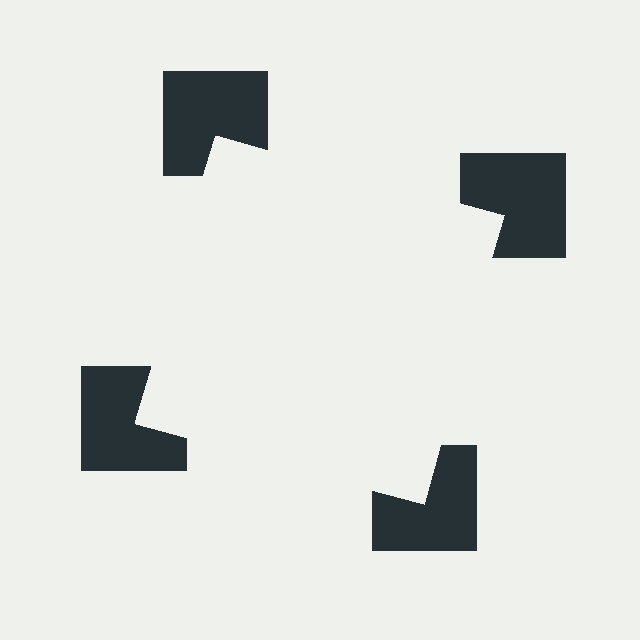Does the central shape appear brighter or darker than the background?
It typically appears slightly brighter than the background, even though no actual brightness change is drawn.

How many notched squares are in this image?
There are 4 — one at each vertex of the illusory square.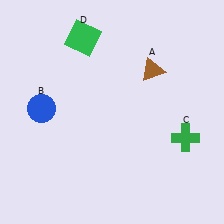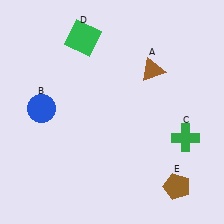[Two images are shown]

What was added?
A brown pentagon (E) was added in Image 2.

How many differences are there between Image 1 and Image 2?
There is 1 difference between the two images.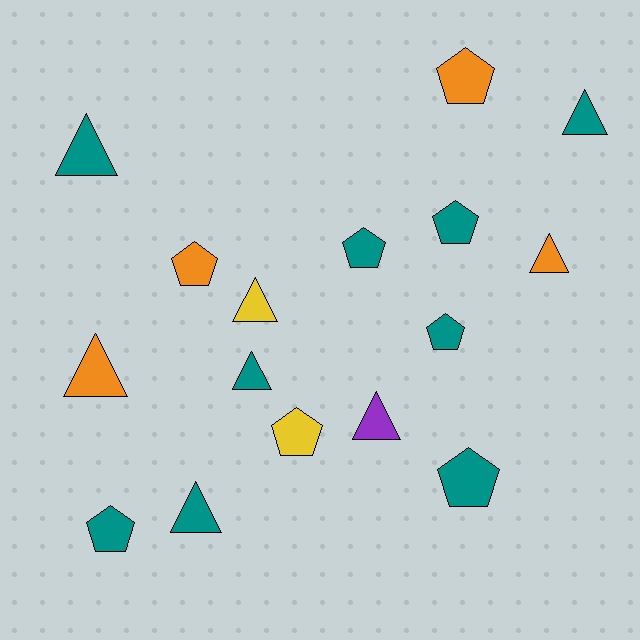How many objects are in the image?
There are 16 objects.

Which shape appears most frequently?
Triangle, with 8 objects.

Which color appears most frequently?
Teal, with 9 objects.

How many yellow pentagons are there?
There is 1 yellow pentagon.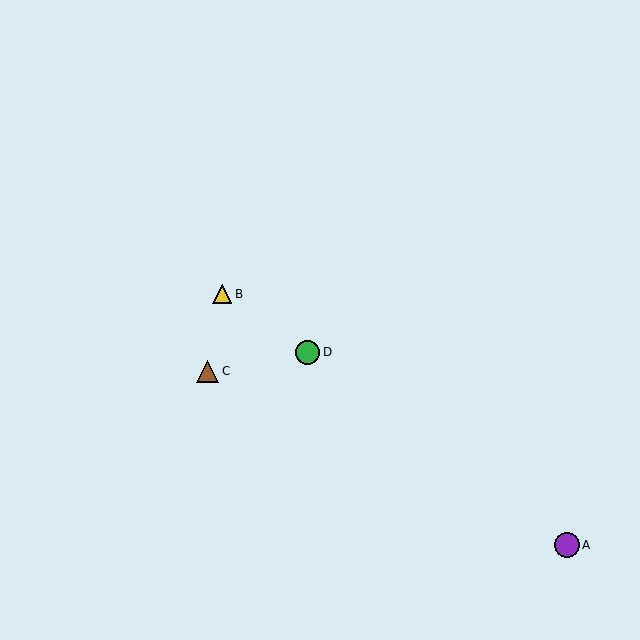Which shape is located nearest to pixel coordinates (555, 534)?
The purple circle (labeled A) at (567, 545) is nearest to that location.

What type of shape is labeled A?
Shape A is a purple circle.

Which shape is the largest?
The purple circle (labeled A) is the largest.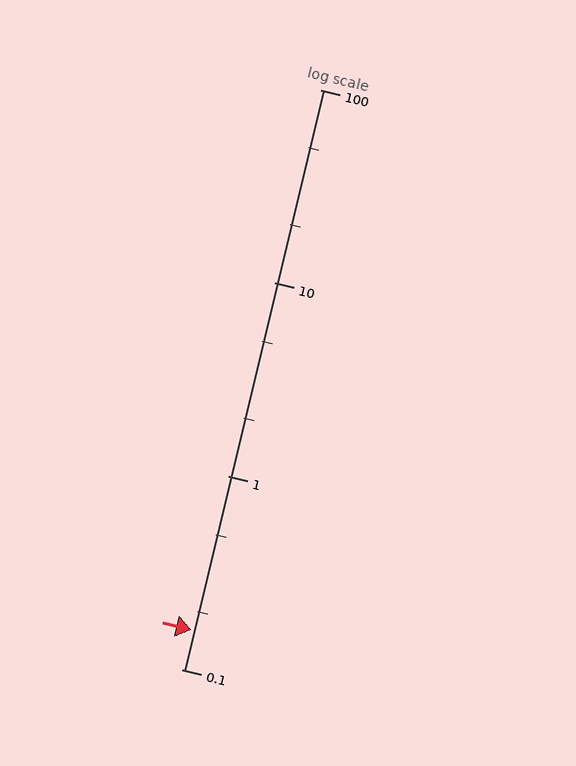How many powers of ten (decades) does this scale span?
The scale spans 3 decades, from 0.1 to 100.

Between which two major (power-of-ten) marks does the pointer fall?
The pointer is between 0.1 and 1.